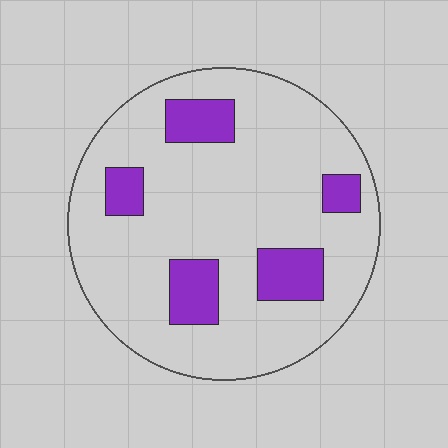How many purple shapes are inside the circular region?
5.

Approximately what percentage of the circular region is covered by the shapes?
Approximately 15%.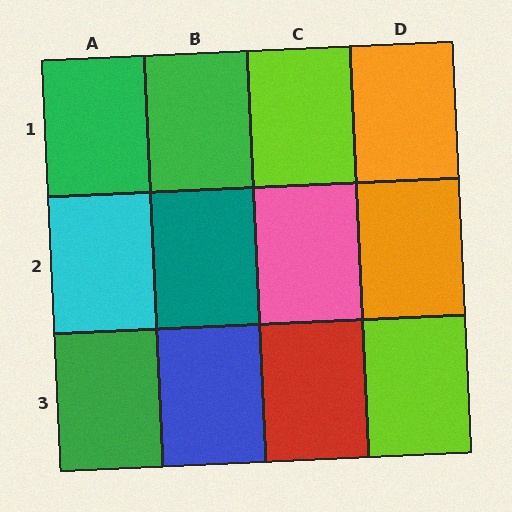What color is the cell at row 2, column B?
Teal.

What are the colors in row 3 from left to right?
Green, blue, red, lime.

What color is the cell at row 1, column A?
Green.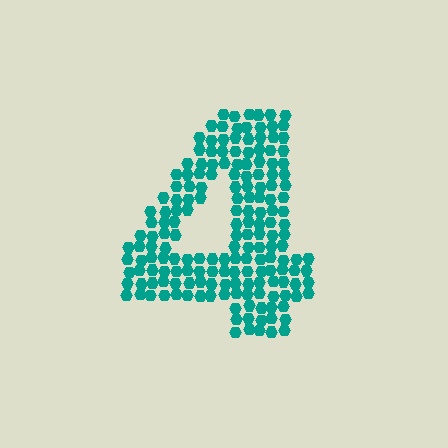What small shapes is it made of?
It is made of small hexagons.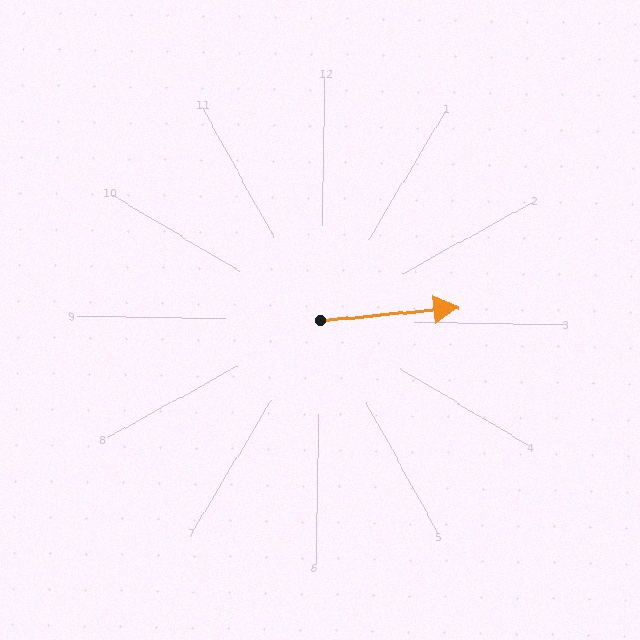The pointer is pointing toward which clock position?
Roughly 3 o'clock.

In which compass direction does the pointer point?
East.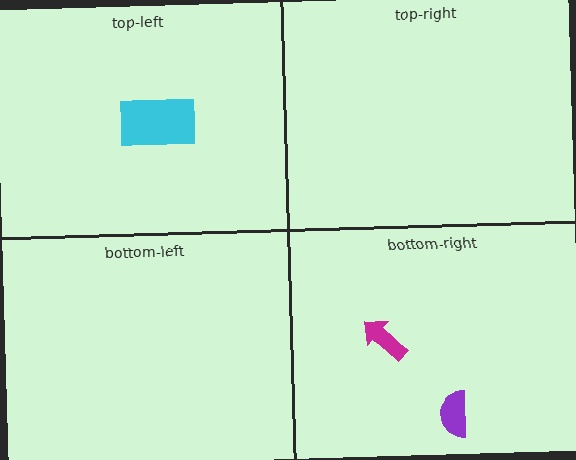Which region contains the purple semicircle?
The bottom-right region.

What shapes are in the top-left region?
The cyan rectangle.